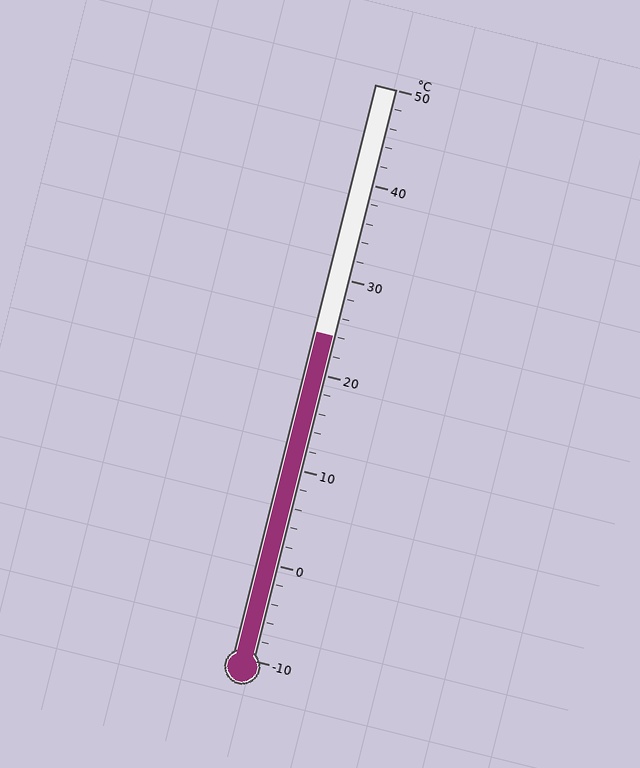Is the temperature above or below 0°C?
The temperature is above 0°C.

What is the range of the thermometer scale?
The thermometer scale ranges from -10°C to 50°C.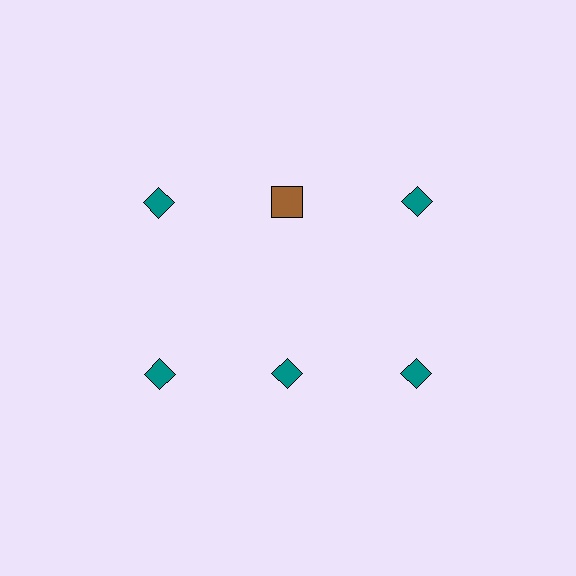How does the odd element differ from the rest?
It differs in both color (brown instead of teal) and shape (square instead of diamond).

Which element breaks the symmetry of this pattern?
The brown square in the top row, second from left column breaks the symmetry. All other shapes are teal diamonds.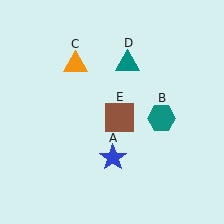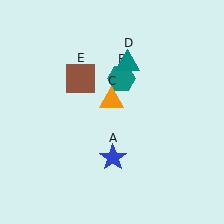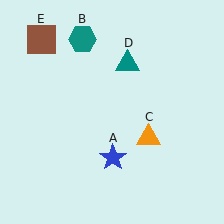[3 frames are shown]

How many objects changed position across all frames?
3 objects changed position: teal hexagon (object B), orange triangle (object C), brown square (object E).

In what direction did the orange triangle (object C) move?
The orange triangle (object C) moved down and to the right.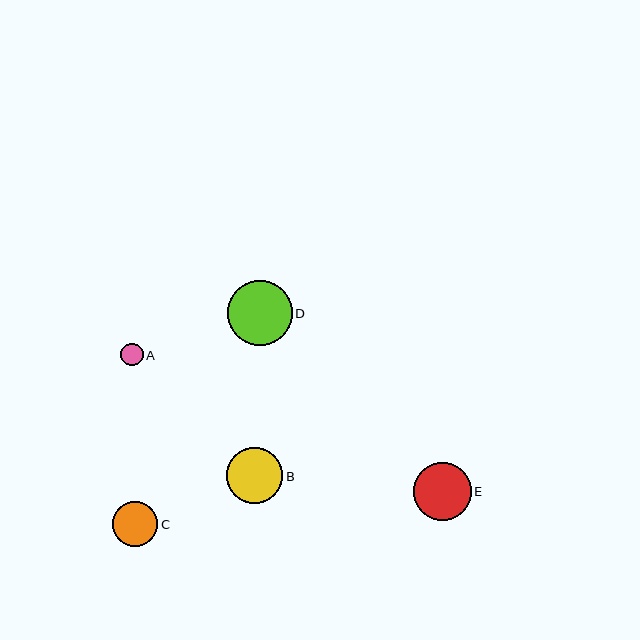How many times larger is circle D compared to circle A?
Circle D is approximately 2.9 times the size of circle A.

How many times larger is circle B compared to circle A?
Circle B is approximately 2.5 times the size of circle A.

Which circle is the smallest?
Circle A is the smallest with a size of approximately 22 pixels.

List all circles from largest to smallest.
From largest to smallest: D, E, B, C, A.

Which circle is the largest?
Circle D is the largest with a size of approximately 65 pixels.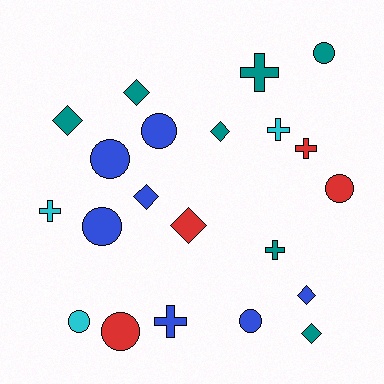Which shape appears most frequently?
Circle, with 8 objects.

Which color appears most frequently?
Teal, with 7 objects.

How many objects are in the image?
There are 21 objects.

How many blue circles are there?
There are 4 blue circles.